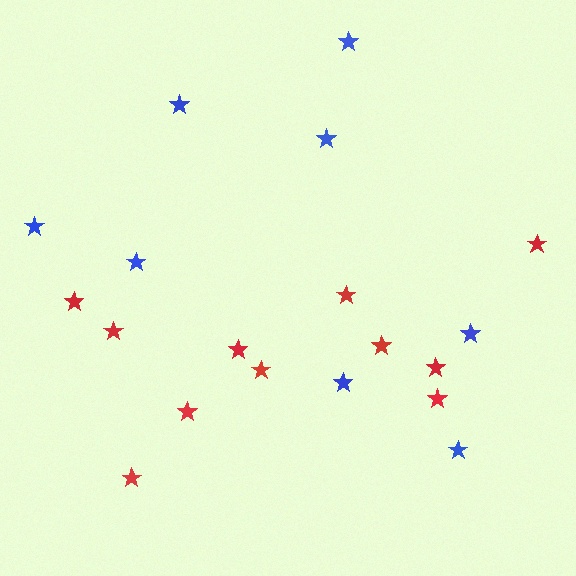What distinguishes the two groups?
There are 2 groups: one group of blue stars (8) and one group of red stars (11).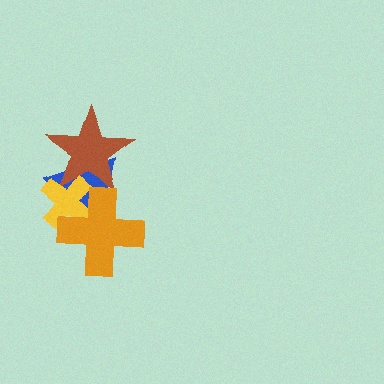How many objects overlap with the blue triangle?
3 objects overlap with the blue triangle.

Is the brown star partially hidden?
Yes, it is partially covered by another shape.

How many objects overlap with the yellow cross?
3 objects overlap with the yellow cross.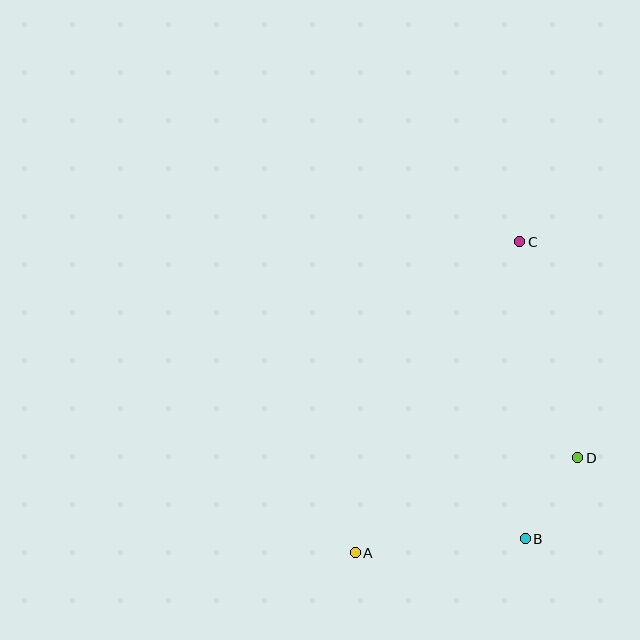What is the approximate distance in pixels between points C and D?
The distance between C and D is approximately 224 pixels.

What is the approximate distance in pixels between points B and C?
The distance between B and C is approximately 297 pixels.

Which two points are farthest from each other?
Points A and C are farthest from each other.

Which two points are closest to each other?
Points B and D are closest to each other.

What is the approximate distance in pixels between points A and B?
The distance between A and B is approximately 170 pixels.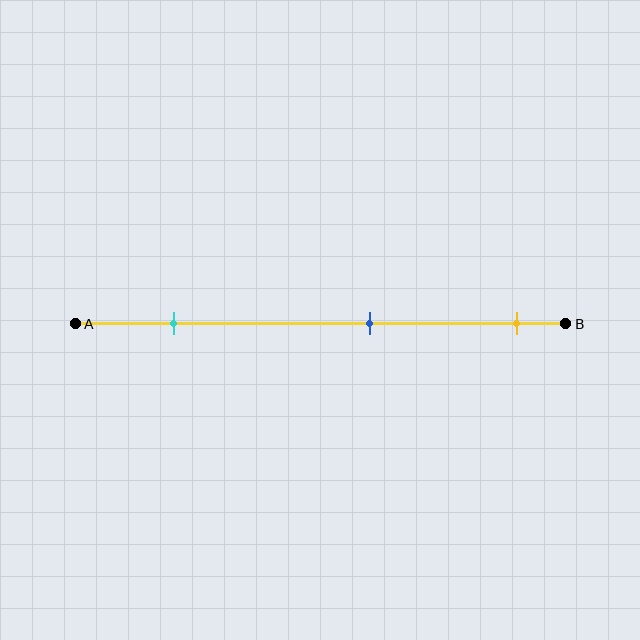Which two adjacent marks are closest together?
The blue and yellow marks are the closest adjacent pair.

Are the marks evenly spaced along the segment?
Yes, the marks are approximately evenly spaced.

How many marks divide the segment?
There are 3 marks dividing the segment.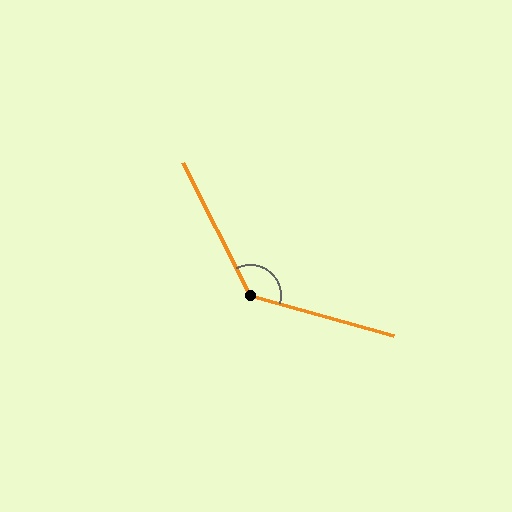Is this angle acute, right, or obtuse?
It is obtuse.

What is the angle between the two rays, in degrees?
Approximately 133 degrees.